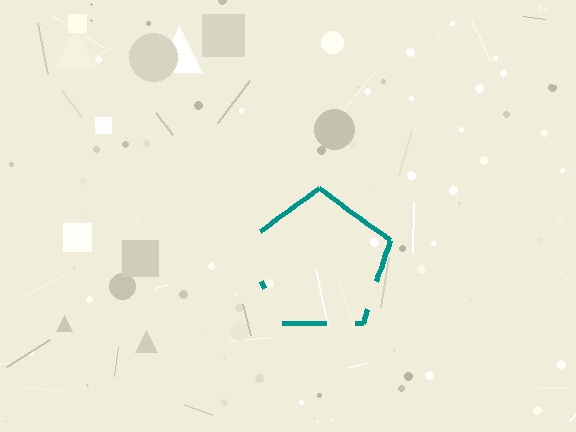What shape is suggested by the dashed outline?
The dashed outline suggests a pentagon.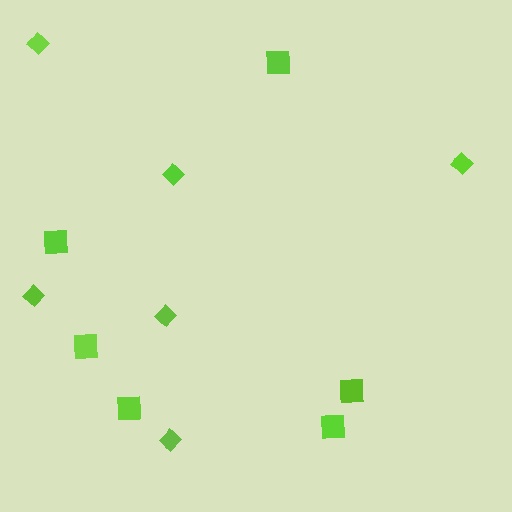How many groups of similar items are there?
There are 2 groups: one group of diamonds (6) and one group of squares (6).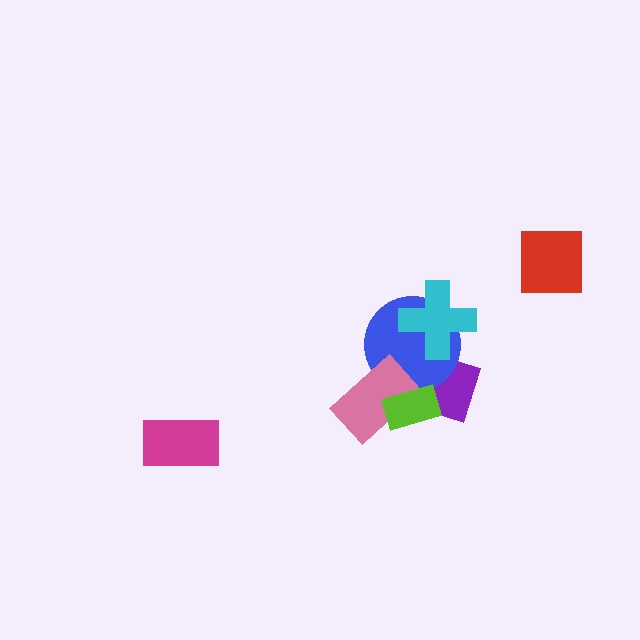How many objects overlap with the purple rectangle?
4 objects overlap with the purple rectangle.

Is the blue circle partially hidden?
Yes, it is partially covered by another shape.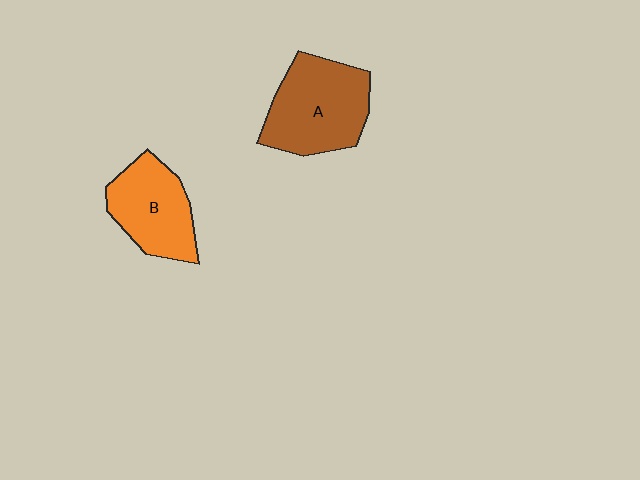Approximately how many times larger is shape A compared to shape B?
Approximately 1.2 times.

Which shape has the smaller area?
Shape B (orange).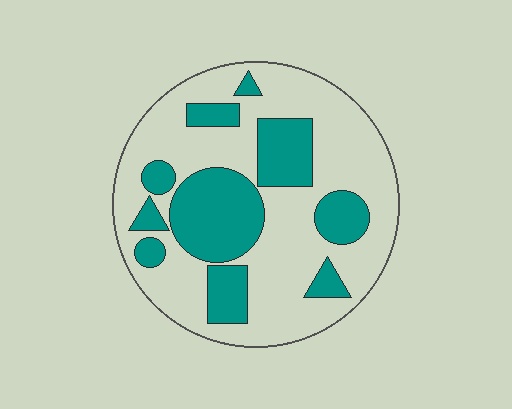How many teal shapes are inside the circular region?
10.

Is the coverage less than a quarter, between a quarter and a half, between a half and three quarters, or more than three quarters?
Between a quarter and a half.